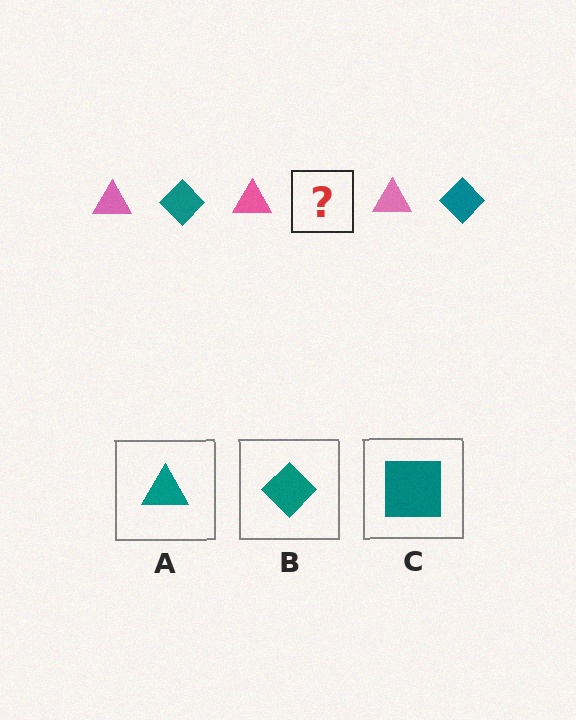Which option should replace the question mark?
Option B.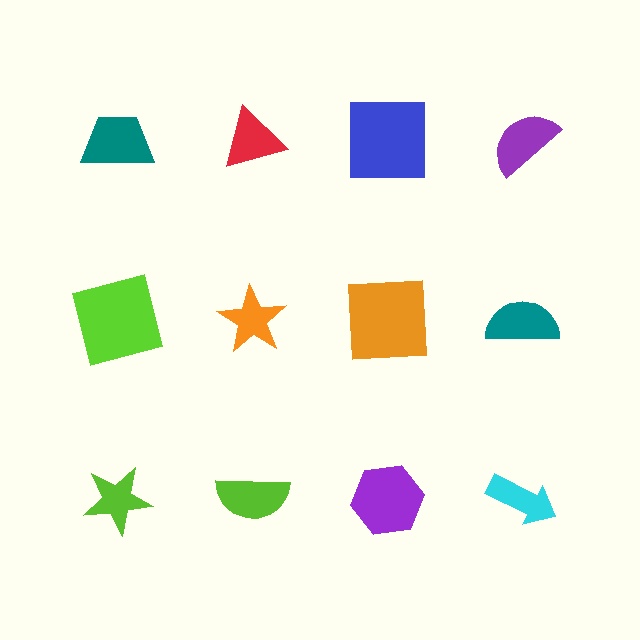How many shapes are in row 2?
4 shapes.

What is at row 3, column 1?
A lime star.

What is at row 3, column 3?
A purple hexagon.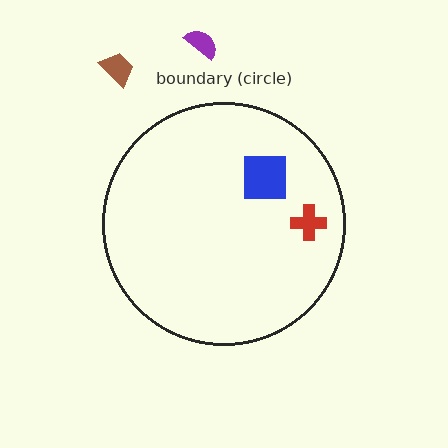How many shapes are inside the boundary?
2 inside, 2 outside.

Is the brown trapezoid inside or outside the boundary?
Outside.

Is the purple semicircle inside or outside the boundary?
Outside.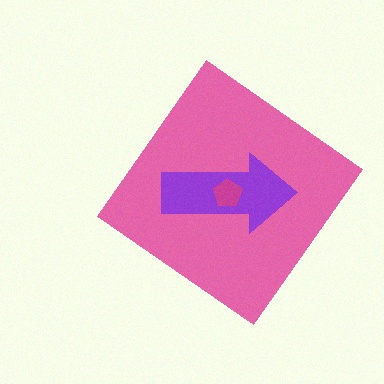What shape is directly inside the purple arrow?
The magenta pentagon.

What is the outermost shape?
The pink diamond.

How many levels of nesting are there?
3.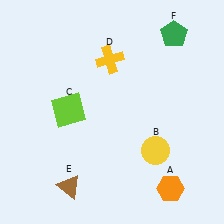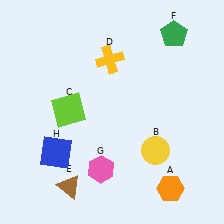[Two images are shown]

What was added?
A pink hexagon (G), a blue square (H) were added in Image 2.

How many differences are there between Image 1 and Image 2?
There are 2 differences between the two images.